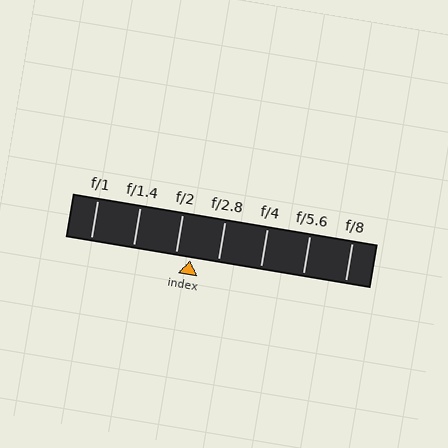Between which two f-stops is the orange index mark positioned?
The index mark is between f/2 and f/2.8.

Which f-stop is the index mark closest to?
The index mark is closest to f/2.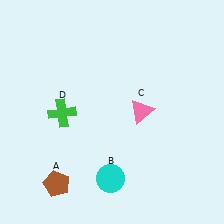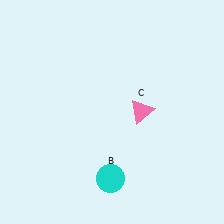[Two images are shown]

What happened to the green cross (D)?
The green cross (D) was removed in Image 2. It was in the bottom-left area of Image 1.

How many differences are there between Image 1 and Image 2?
There are 2 differences between the two images.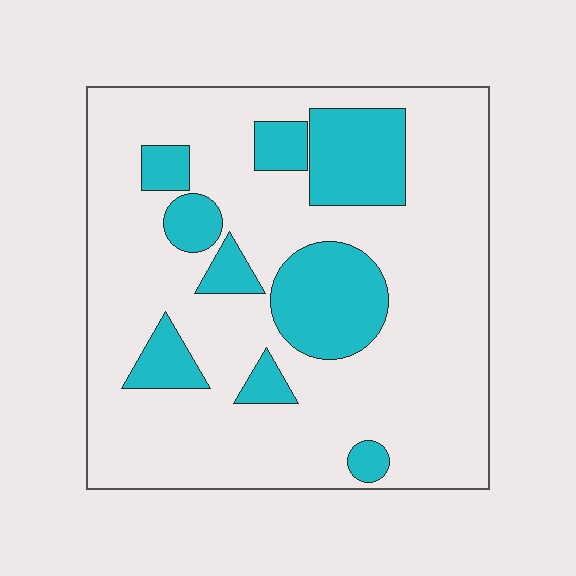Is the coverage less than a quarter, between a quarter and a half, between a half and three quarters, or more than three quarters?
Less than a quarter.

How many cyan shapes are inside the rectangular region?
9.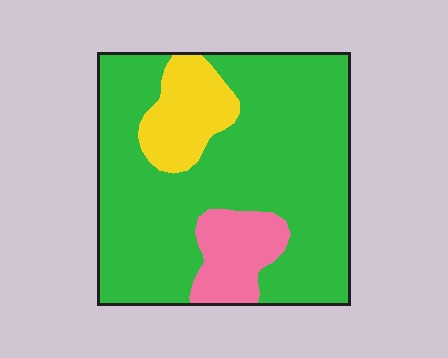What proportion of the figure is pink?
Pink covers around 10% of the figure.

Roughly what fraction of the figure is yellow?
Yellow takes up less than a sixth of the figure.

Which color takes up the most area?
Green, at roughly 75%.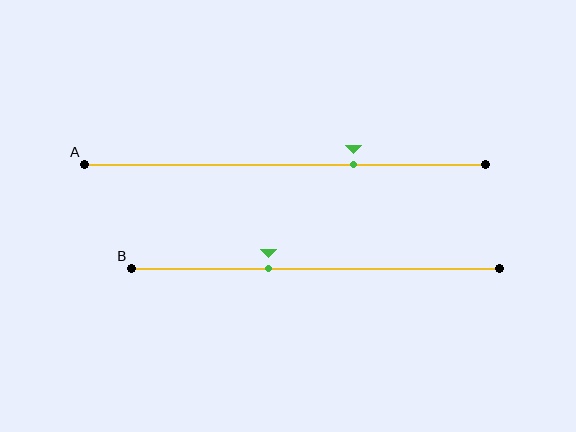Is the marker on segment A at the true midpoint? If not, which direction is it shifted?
No, the marker on segment A is shifted to the right by about 17% of the segment length.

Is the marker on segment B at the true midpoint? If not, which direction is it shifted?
No, the marker on segment B is shifted to the left by about 13% of the segment length.